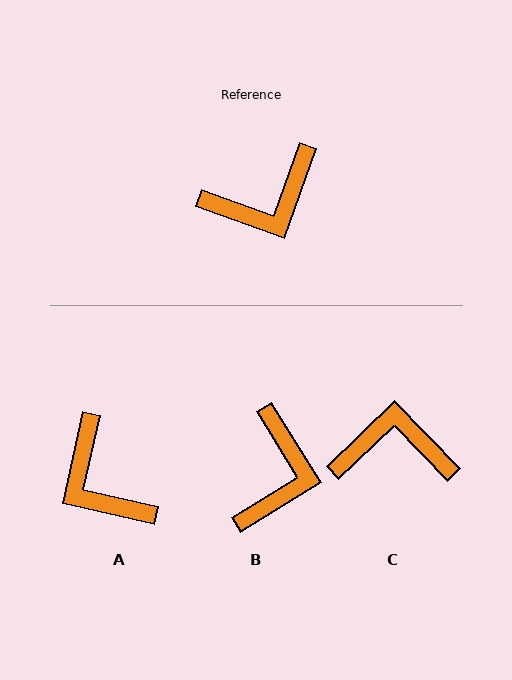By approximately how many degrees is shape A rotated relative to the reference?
Approximately 83 degrees clockwise.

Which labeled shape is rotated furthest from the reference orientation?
C, about 153 degrees away.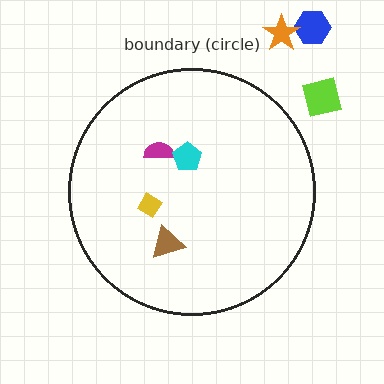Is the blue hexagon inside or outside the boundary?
Outside.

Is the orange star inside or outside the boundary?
Outside.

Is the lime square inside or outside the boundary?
Outside.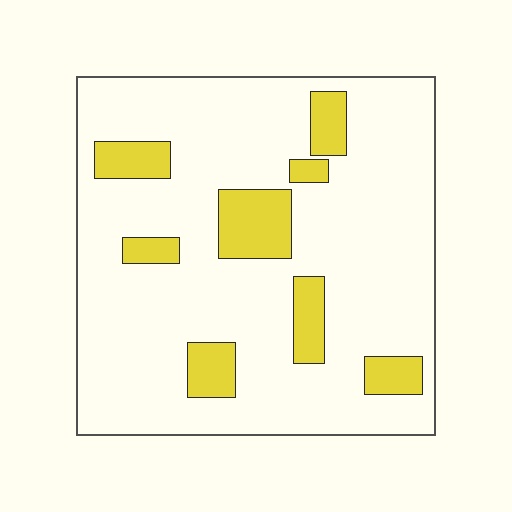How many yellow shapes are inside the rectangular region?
8.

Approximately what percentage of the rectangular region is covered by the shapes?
Approximately 15%.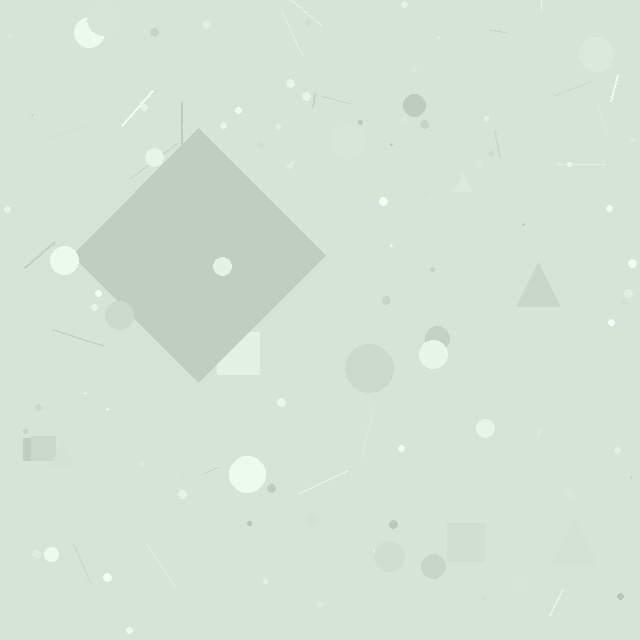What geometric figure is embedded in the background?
A diamond is embedded in the background.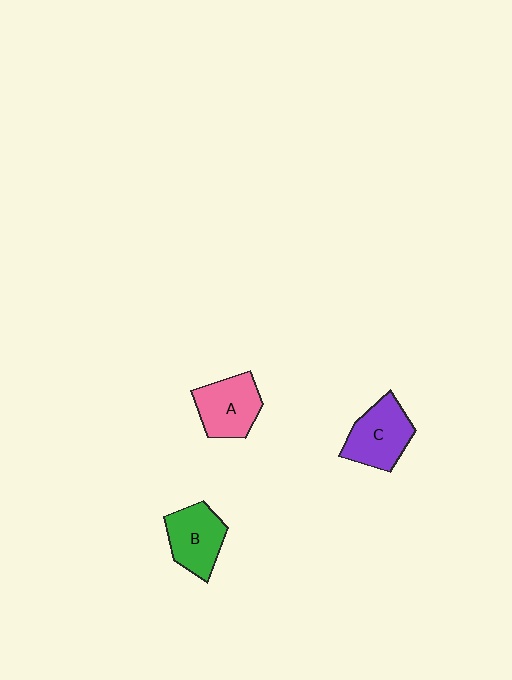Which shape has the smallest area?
Shape B (green).